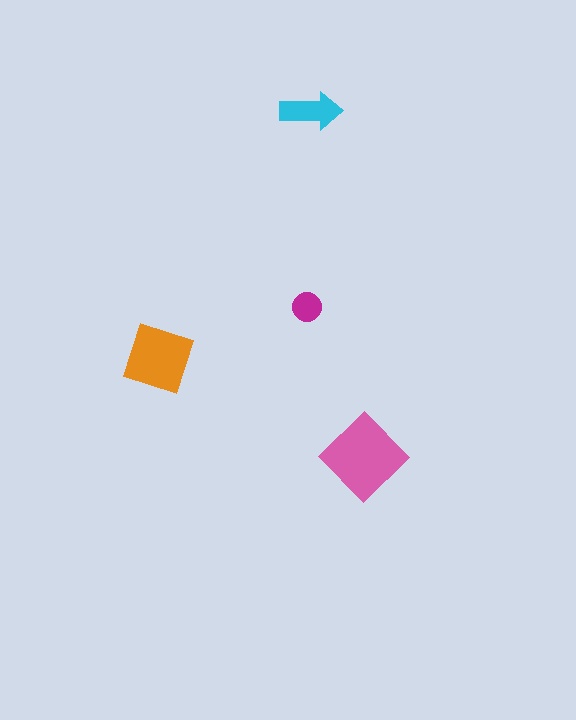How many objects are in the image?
There are 4 objects in the image.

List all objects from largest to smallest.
The pink diamond, the orange square, the cyan arrow, the magenta circle.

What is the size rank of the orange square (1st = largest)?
2nd.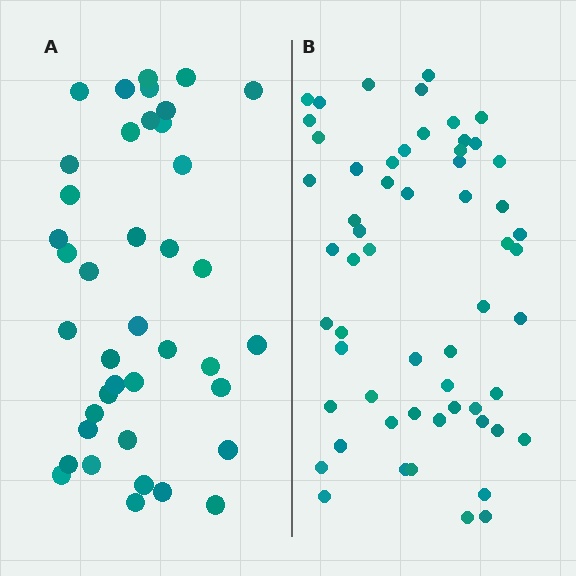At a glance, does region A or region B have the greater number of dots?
Region B (the right region) has more dots.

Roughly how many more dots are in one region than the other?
Region B has approximately 20 more dots than region A.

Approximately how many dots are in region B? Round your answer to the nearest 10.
About 60 dots. (The exact count is 58, which rounds to 60.)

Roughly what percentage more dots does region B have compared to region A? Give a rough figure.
About 45% more.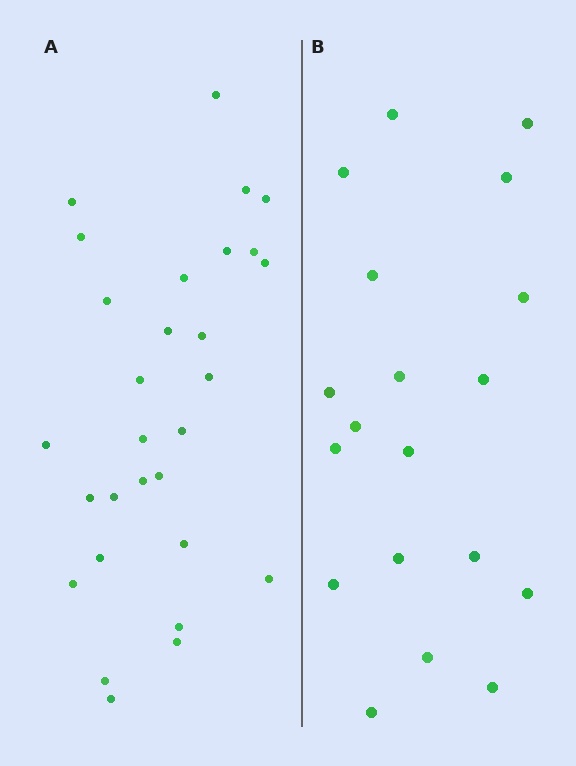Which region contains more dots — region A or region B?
Region A (the left region) has more dots.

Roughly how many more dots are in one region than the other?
Region A has roughly 10 or so more dots than region B.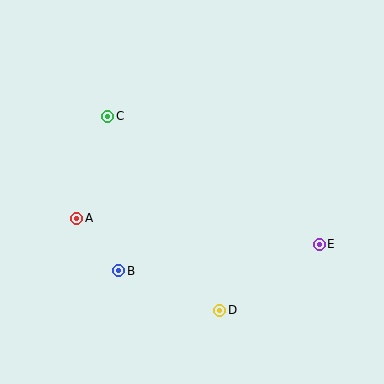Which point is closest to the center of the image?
Point B at (119, 271) is closest to the center.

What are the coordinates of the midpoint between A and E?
The midpoint between A and E is at (198, 231).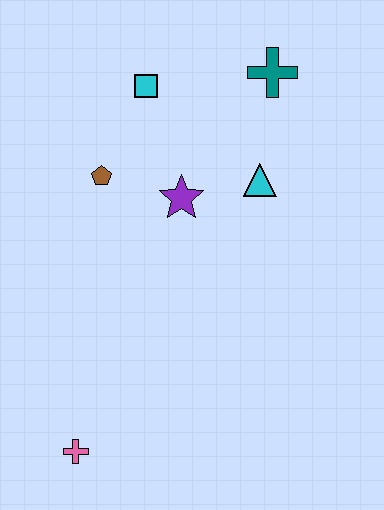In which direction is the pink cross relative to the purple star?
The pink cross is below the purple star.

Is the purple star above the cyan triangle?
No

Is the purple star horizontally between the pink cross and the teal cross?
Yes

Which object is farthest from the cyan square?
The pink cross is farthest from the cyan square.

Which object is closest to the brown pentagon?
The purple star is closest to the brown pentagon.